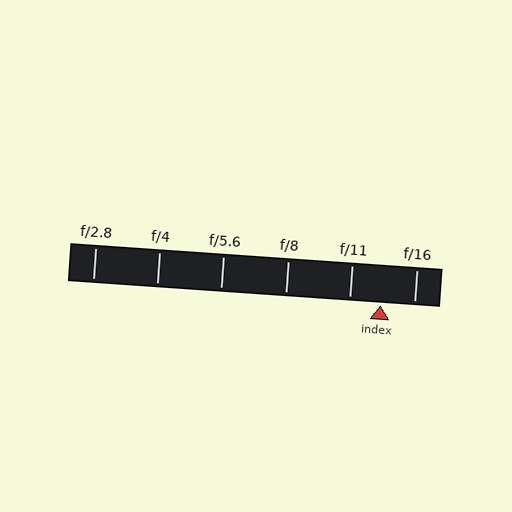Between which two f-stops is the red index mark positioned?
The index mark is between f/11 and f/16.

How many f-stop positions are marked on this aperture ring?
There are 6 f-stop positions marked.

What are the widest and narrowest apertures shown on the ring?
The widest aperture shown is f/2.8 and the narrowest is f/16.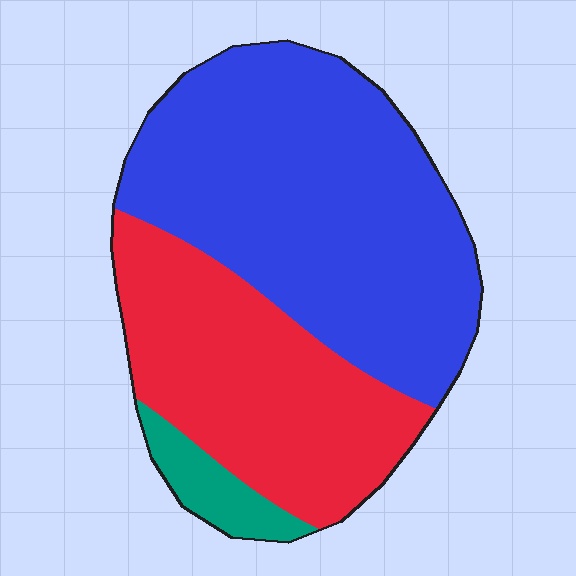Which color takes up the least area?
Teal, at roughly 5%.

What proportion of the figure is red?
Red covers around 35% of the figure.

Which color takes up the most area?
Blue, at roughly 55%.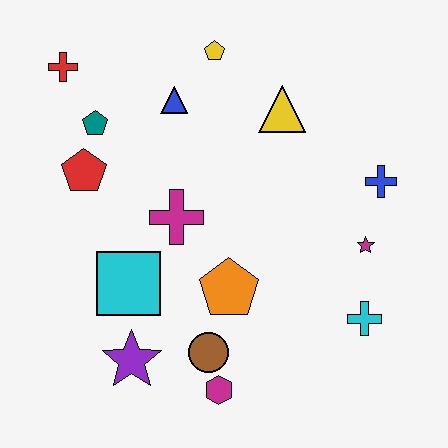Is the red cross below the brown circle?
No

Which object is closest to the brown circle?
The magenta hexagon is closest to the brown circle.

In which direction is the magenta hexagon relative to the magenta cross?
The magenta hexagon is below the magenta cross.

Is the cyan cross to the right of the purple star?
Yes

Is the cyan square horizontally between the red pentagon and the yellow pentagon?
Yes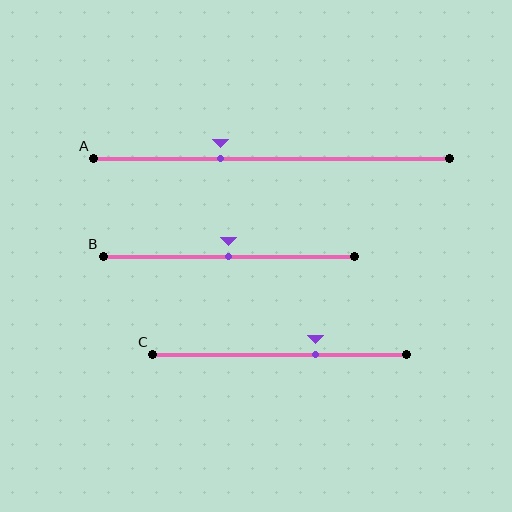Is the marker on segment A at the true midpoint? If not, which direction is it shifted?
No, the marker on segment A is shifted to the left by about 14% of the segment length.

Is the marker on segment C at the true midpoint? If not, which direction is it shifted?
No, the marker on segment C is shifted to the right by about 14% of the segment length.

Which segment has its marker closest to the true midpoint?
Segment B has its marker closest to the true midpoint.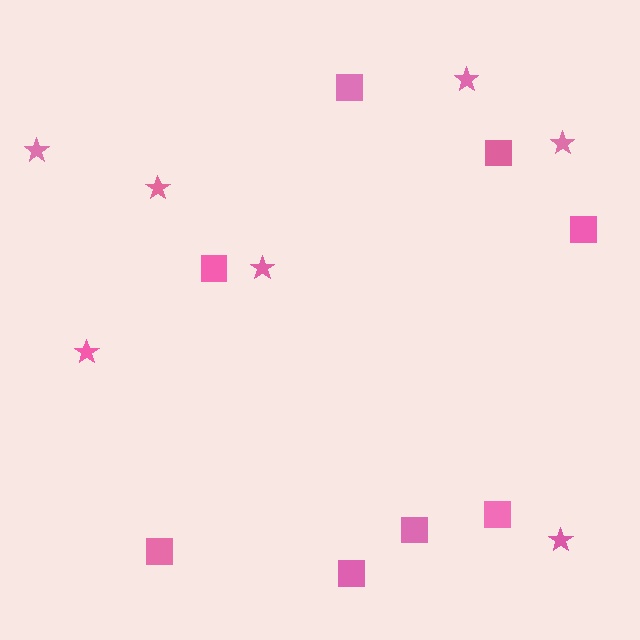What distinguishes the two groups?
There are 2 groups: one group of stars (7) and one group of squares (8).